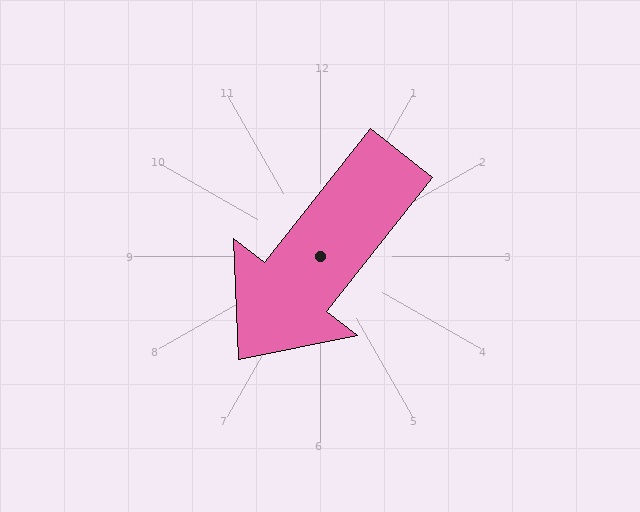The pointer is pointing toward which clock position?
Roughly 7 o'clock.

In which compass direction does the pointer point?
Southwest.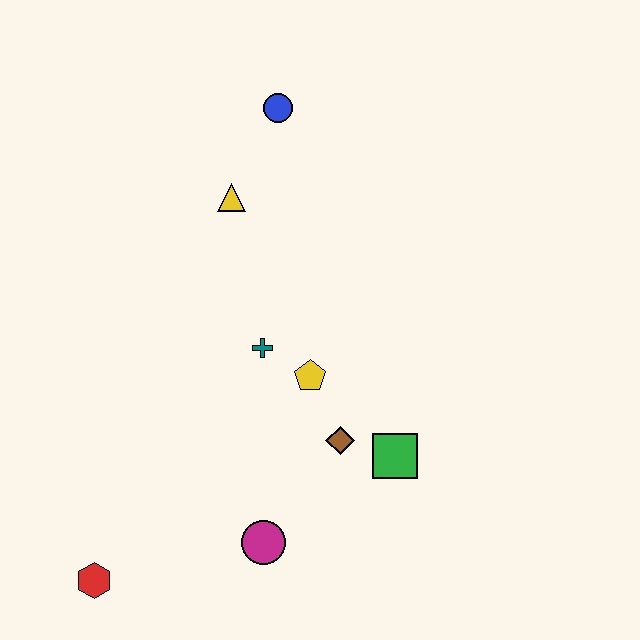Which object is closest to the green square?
The brown diamond is closest to the green square.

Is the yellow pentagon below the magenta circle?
No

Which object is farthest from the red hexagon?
The blue circle is farthest from the red hexagon.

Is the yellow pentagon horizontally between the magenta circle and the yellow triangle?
No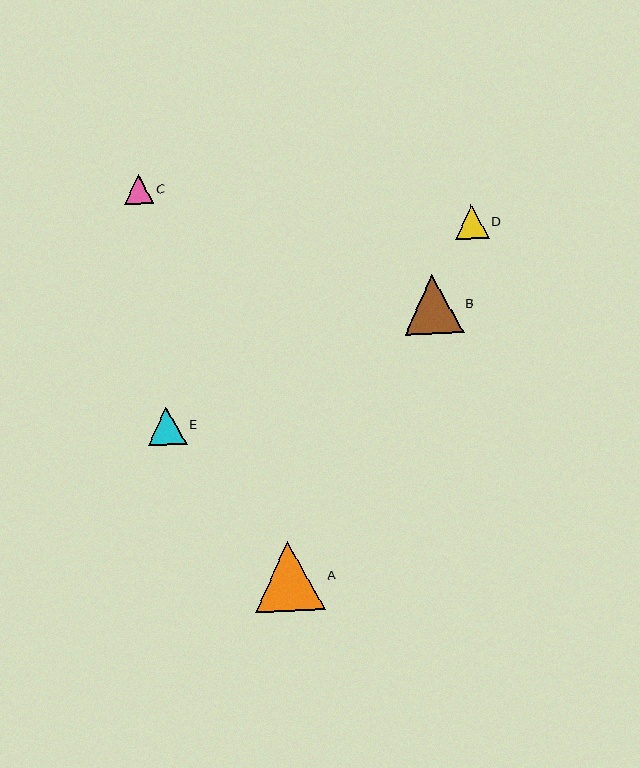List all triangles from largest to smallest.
From largest to smallest: A, B, E, D, C.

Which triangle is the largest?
Triangle A is the largest with a size of approximately 70 pixels.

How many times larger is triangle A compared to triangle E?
Triangle A is approximately 1.8 times the size of triangle E.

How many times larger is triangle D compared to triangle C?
Triangle D is approximately 1.2 times the size of triangle C.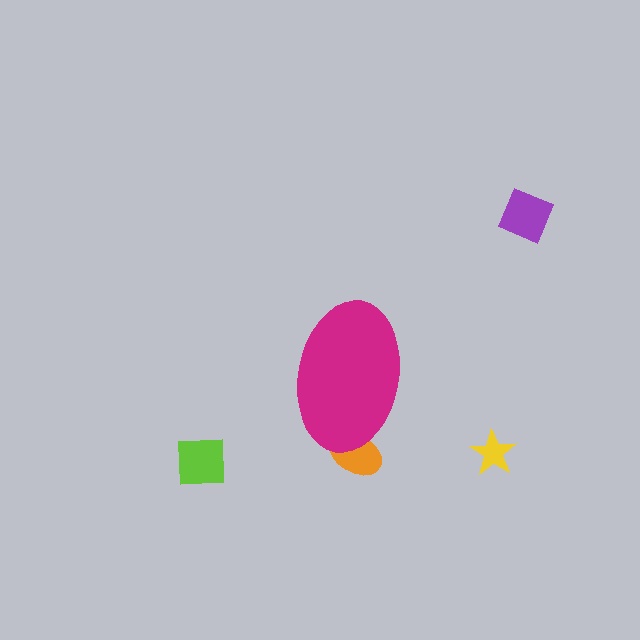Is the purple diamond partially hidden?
No, the purple diamond is fully visible.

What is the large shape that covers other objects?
A magenta ellipse.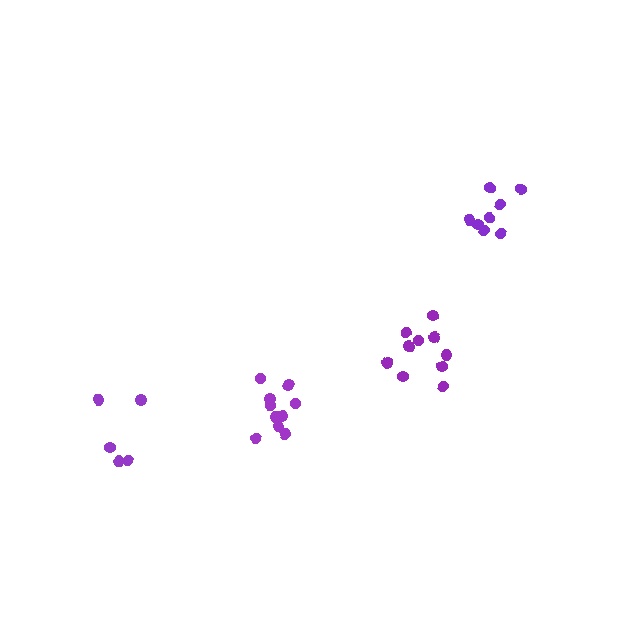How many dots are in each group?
Group 1: 5 dots, Group 2: 10 dots, Group 3: 8 dots, Group 4: 10 dots (33 total).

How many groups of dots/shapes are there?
There are 4 groups.